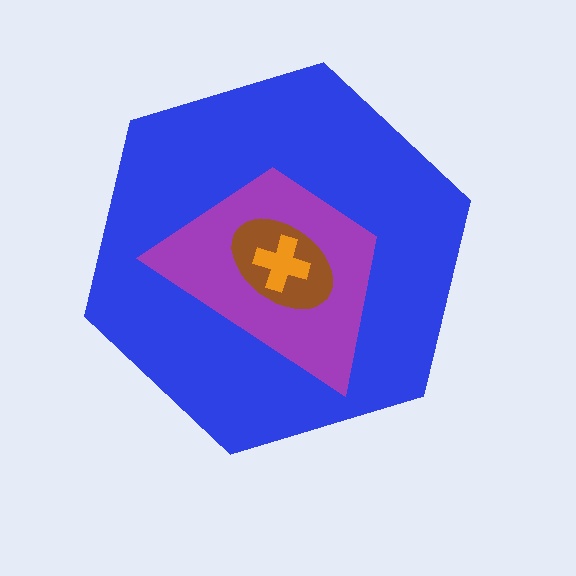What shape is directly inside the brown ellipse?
The orange cross.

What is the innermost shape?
The orange cross.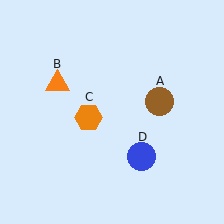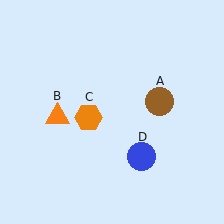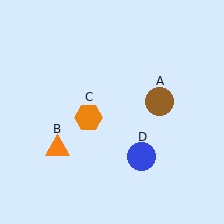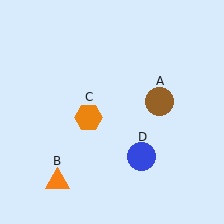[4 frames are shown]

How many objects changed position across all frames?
1 object changed position: orange triangle (object B).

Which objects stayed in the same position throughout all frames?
Brown circle (object A) and orange hexagon (object C) and blue circle (object D) remained stationary.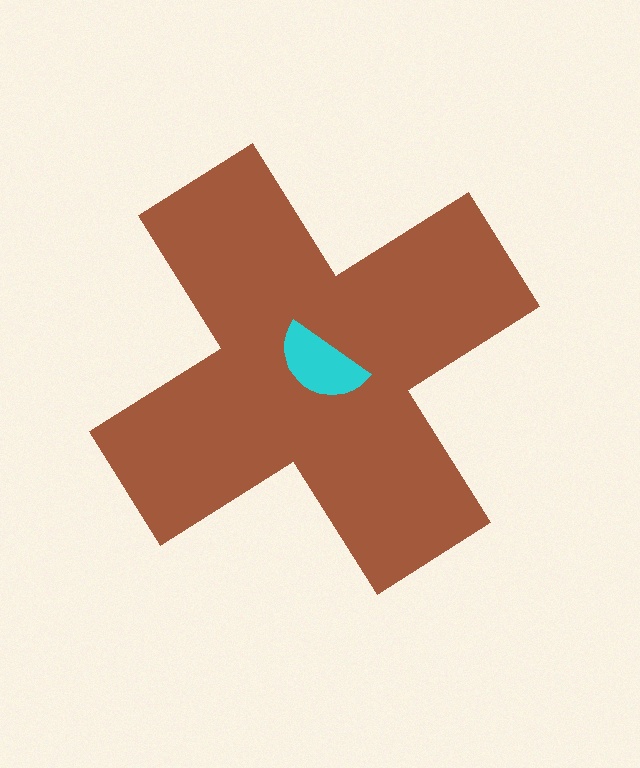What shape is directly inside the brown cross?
The cyan semicircle.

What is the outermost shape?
The brown cross.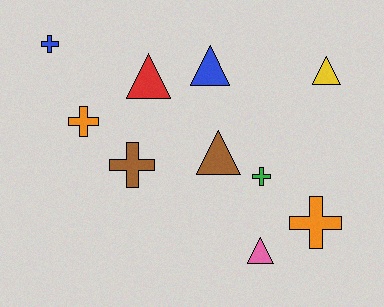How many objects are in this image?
There are 10 objects.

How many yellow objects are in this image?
There is 1 yellow object.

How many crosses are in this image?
There are 5 crosses.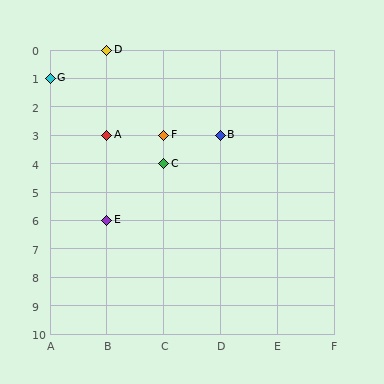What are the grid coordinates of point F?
Point F is at grid coordinates (C, 3).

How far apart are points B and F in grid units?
Points B and F are 1 column apart.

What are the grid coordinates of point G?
Point G is at grid coordinates (A, 1).